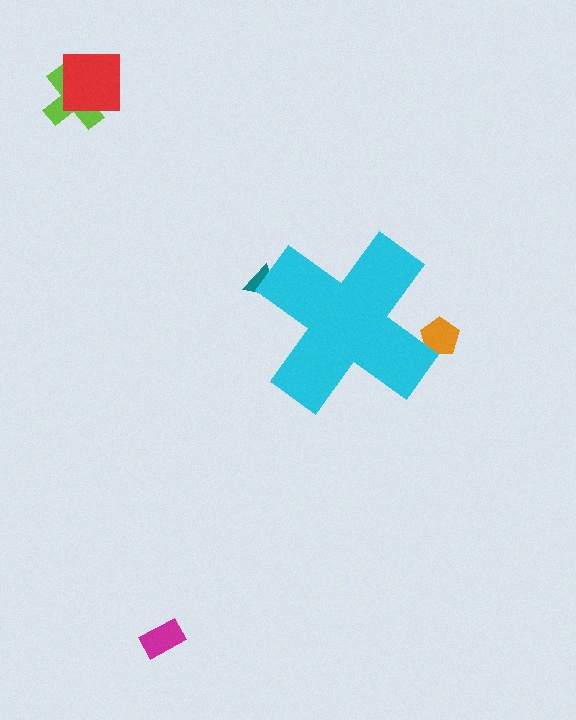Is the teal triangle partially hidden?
Yes, the teal triangle is partially hidden behind the cyan cross.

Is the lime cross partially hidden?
No, the lime cross is fully visible.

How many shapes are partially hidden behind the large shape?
2 shapes are partially hidden.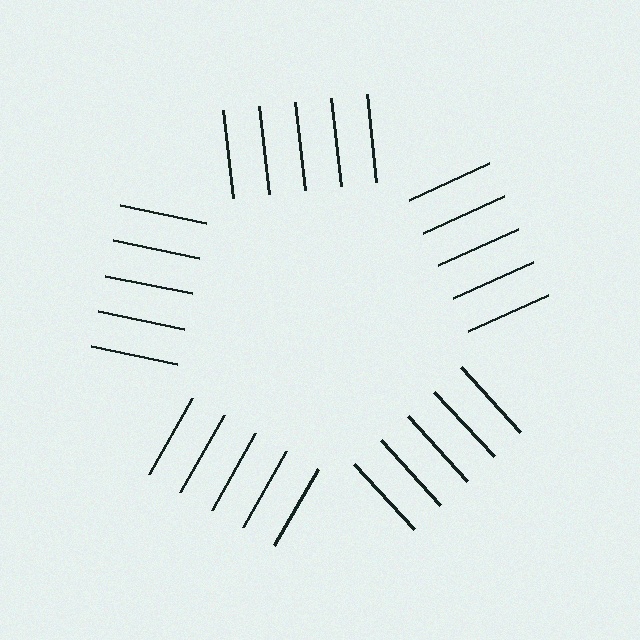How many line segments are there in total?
25 — 5 along each of the 5 edges.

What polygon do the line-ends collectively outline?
An illusory pentagon — the line segments terminate on its edges but no continuous stroke is drawn.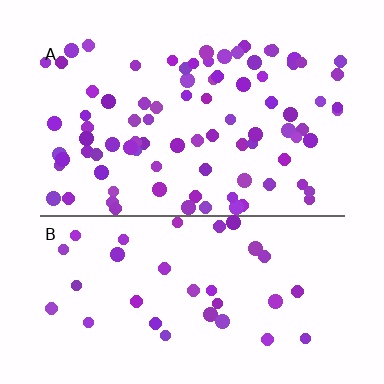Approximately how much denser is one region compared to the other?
Approximately 2.5× — region A over region B.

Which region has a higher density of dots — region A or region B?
A (the top).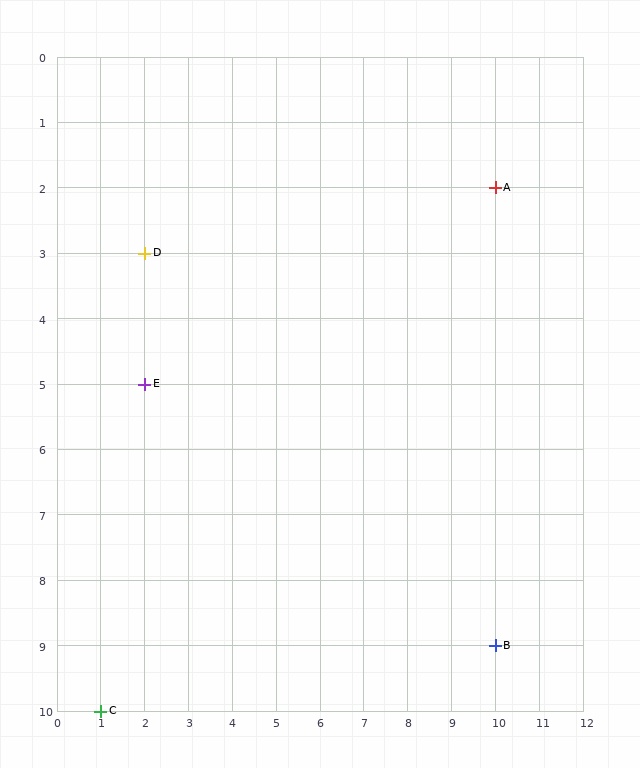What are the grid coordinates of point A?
Point A is at grid coordinates (10, 2).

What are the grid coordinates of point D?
Point D is at grid coordinates (2, 3).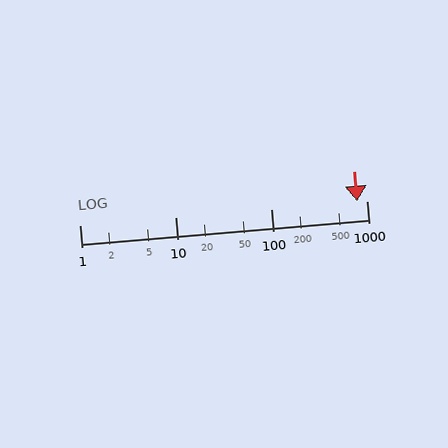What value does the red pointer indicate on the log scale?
The pointer indicates approximately 790.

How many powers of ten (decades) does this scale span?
The scale spans 3 decades, from 1 to 1000.